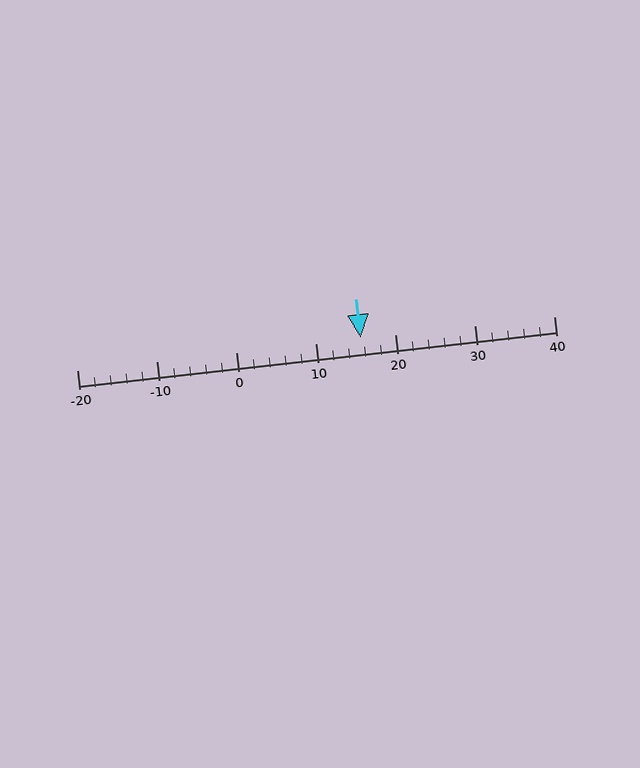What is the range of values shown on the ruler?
The ruler shows values from -20 to 40.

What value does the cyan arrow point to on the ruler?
The cyan arrow points to approximately 16.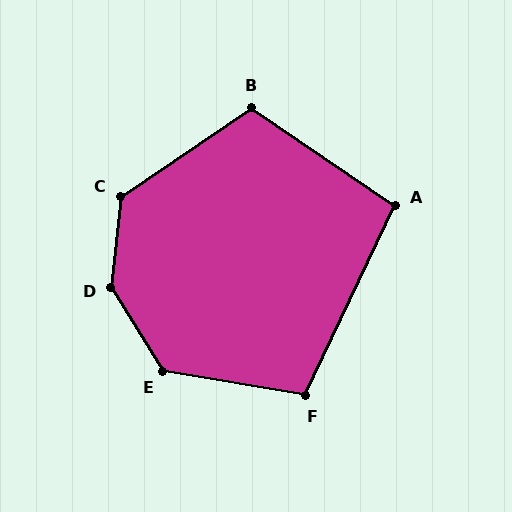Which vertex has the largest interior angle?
D, at approximately 143 degrees.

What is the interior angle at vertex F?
Approximately 106 degrees (obtuse).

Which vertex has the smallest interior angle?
A, at approximately 99 degrees.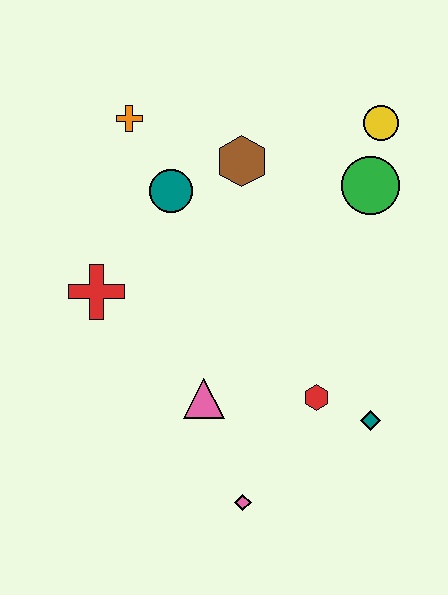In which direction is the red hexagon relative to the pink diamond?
The red hexagon is above the pink diamond.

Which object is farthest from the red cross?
The yellow circle is farthest from the red cross.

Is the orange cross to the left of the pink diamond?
Yes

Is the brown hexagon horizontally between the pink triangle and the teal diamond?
Yes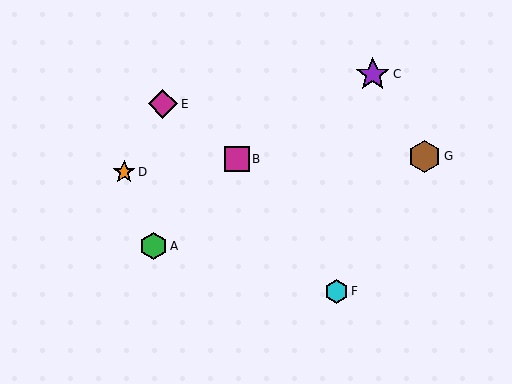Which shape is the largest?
The purple star (labeled C) is the largest.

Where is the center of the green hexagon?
The center of the green hexagon is at (154, 246).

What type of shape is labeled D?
Shape D is an orange star.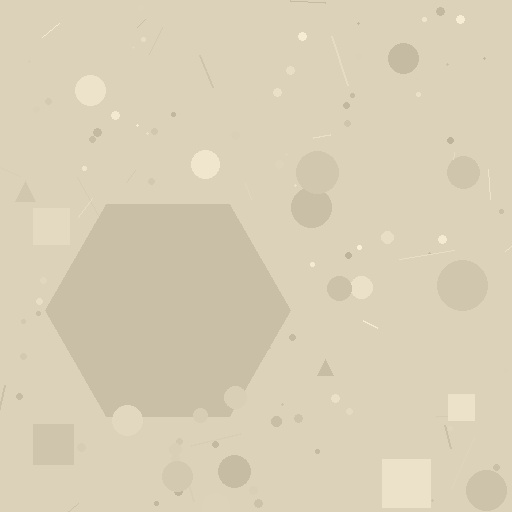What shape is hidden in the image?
A hexagon is hidden in the image.